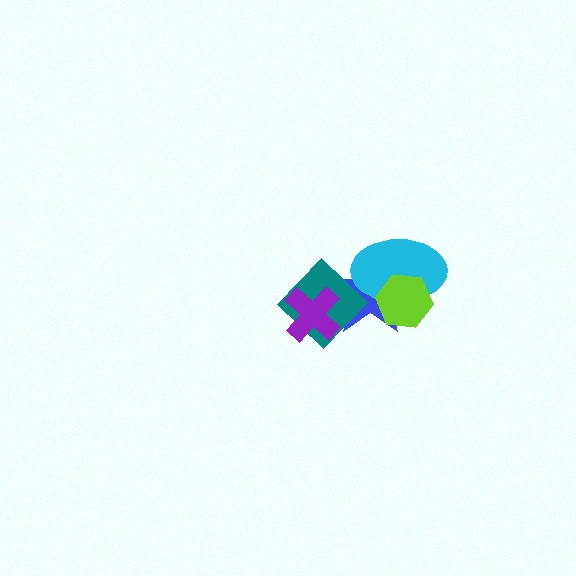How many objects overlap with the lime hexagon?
2 objects overlap with the lime hexagon.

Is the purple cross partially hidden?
No, no other shape covers it.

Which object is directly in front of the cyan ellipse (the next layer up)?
The lime hexagon is directly in front of the cyan ellipse.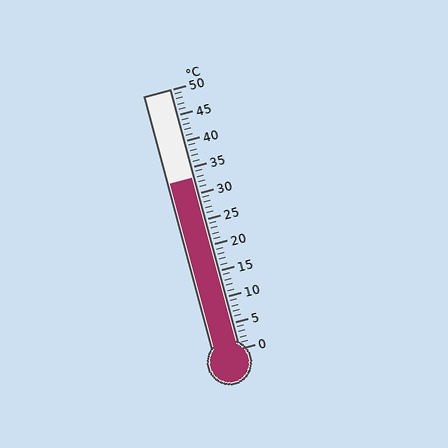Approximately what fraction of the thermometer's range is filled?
The thermometer is filled to approximately 65% of its range.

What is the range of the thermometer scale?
The thermometer scale ranges from 0°C to 50°C.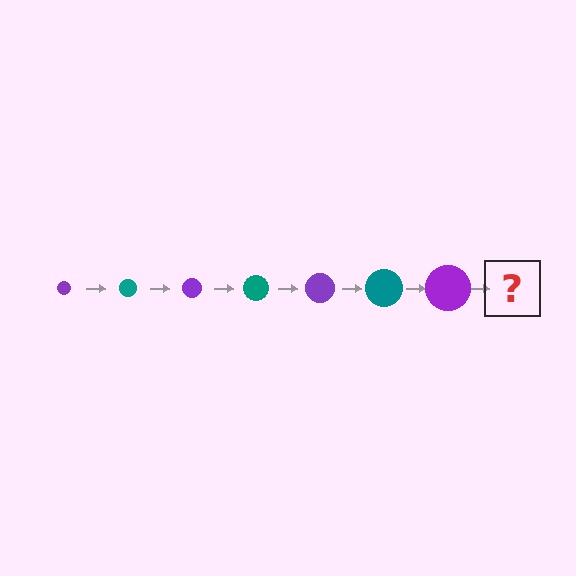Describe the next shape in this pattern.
It should be a teal circle, larger than the previous one.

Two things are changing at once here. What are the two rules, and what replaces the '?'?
The two rules are that the circle grows larger each step and the color cycles through purple and teal. The '?' should be a teal circle, larger than the previous one.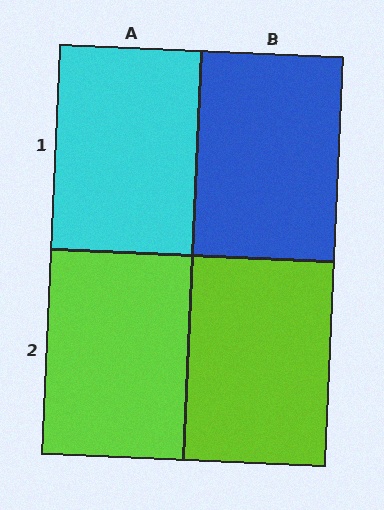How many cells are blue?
1 cell is blue.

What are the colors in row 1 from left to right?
Cyan, blue.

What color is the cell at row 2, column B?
Lime.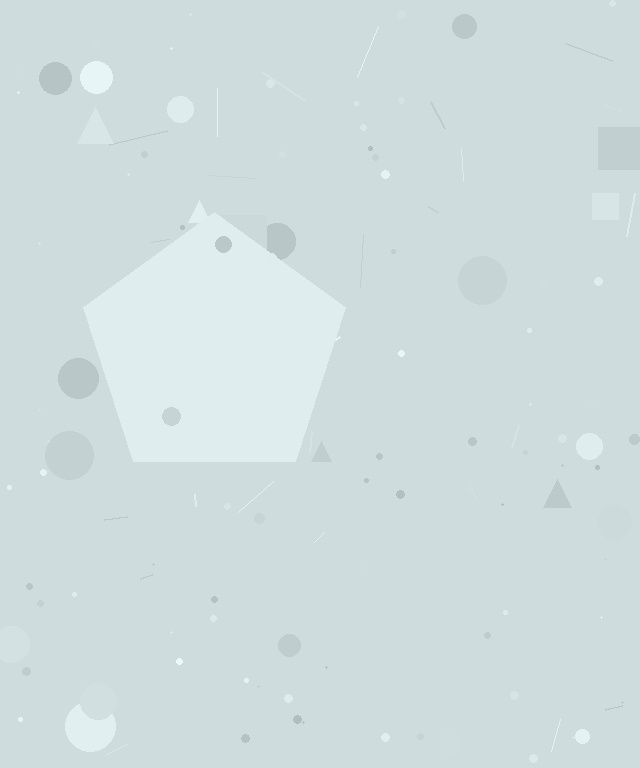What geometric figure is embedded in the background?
A pentagon is embedded in the background.